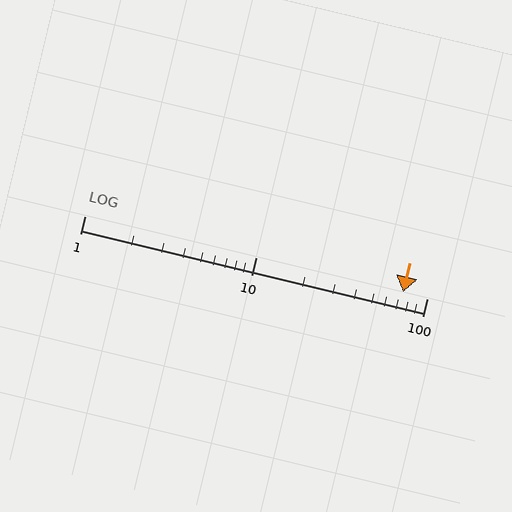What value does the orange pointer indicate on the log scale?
The pointer indicates approximately 73.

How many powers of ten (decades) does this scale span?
The scale spans 2 decades, from 1 to 100.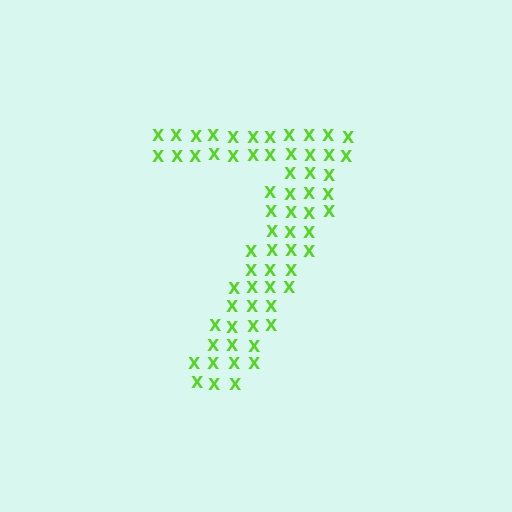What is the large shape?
The large shape is the digit 7.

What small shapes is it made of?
It is made of small letter X's.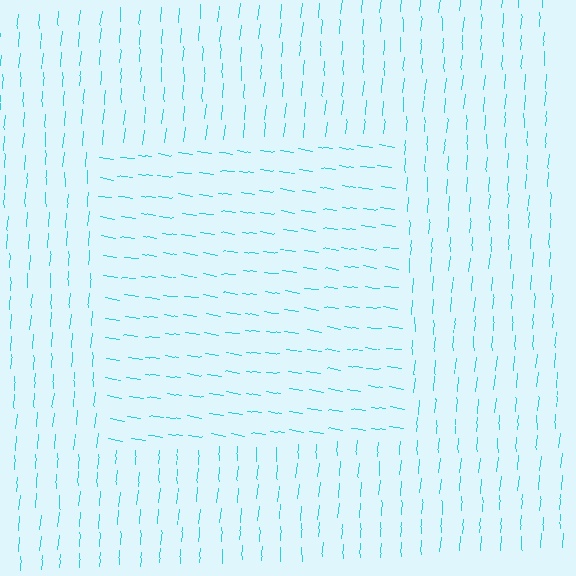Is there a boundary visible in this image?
Yes, there is a texture boundary formed by a change in line orientation.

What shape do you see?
I see a rectangle.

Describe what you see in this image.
The image is filled with small cyan line segments. A rectangle region in the image has lines oriented differently from the surrounding lines, creating a visible texture boundary.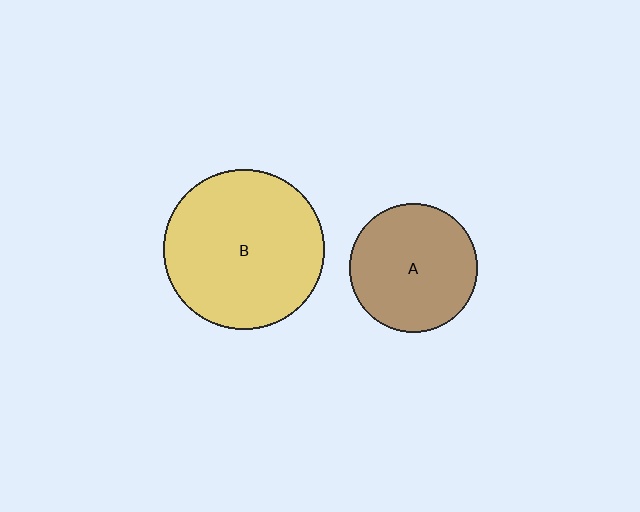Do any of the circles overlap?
No, none of the circles overlap.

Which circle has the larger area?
Circle B (yellow).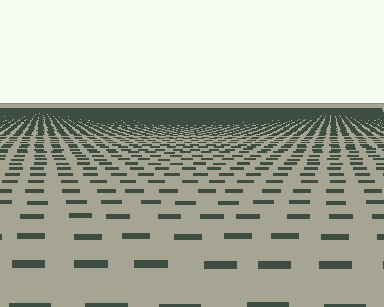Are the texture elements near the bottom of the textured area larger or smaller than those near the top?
Larger. Near the bottom, elements are closer to the viewer and appear at a bigger on-screen size.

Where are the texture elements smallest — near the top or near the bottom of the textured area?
Near the top.